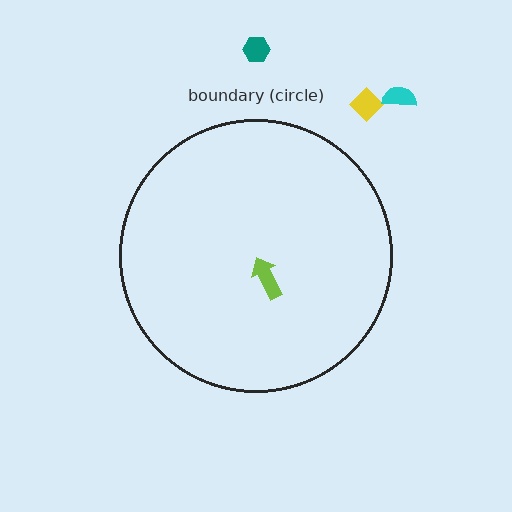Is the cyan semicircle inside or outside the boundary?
Outside.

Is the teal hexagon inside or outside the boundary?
Outside.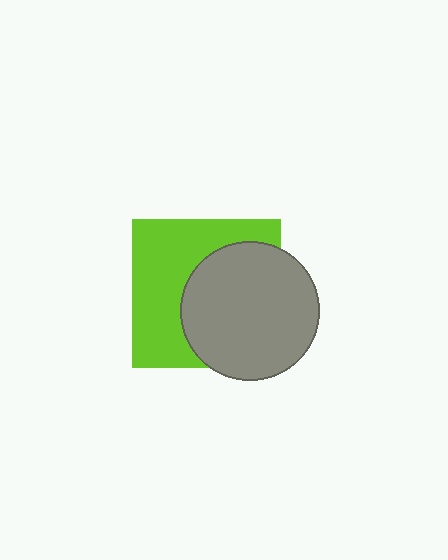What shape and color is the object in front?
The object in front is a gray circle.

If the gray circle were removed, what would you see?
You would see the complete lime square.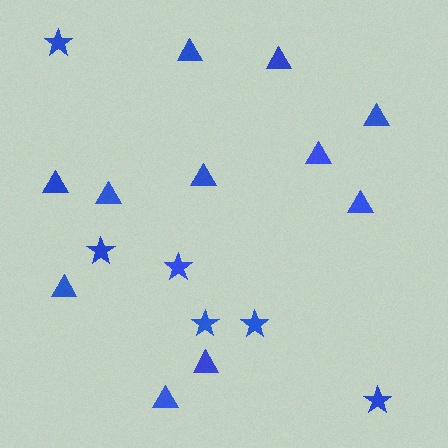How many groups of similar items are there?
There are 2 groups: one group of stars (6) and one group of triangles (11).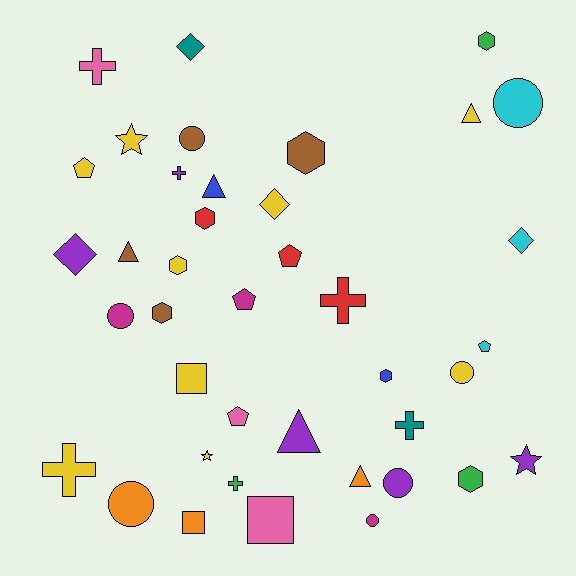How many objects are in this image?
There are 40 objects.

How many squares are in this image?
There are 3 squares.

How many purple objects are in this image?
There are 5 purple objects.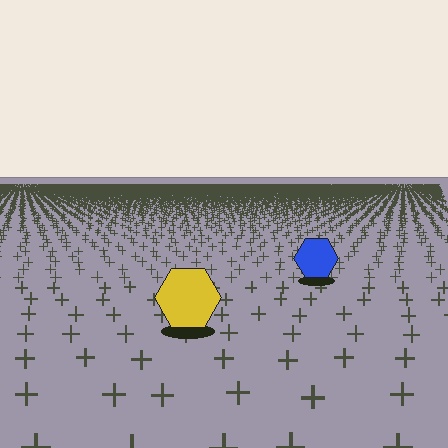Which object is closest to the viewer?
The yellow hexagon is closest. The texture marks near it are larger and more spread out.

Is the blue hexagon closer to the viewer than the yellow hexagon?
No. The yellow hexagon is closer — you can tell from the texture gradient: the ground texture is coarser near it.